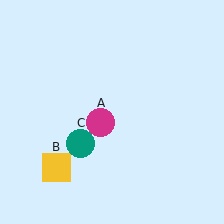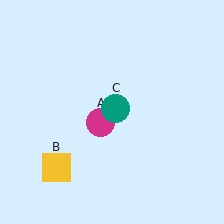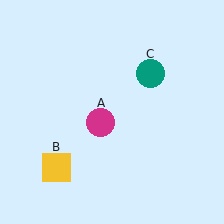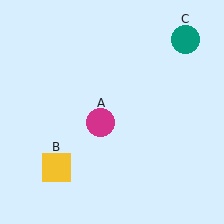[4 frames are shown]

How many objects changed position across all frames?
1 object changed position: teal circle (object C).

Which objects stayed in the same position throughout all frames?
Magenta circle (object A) and yellow square (object B) remained stationary.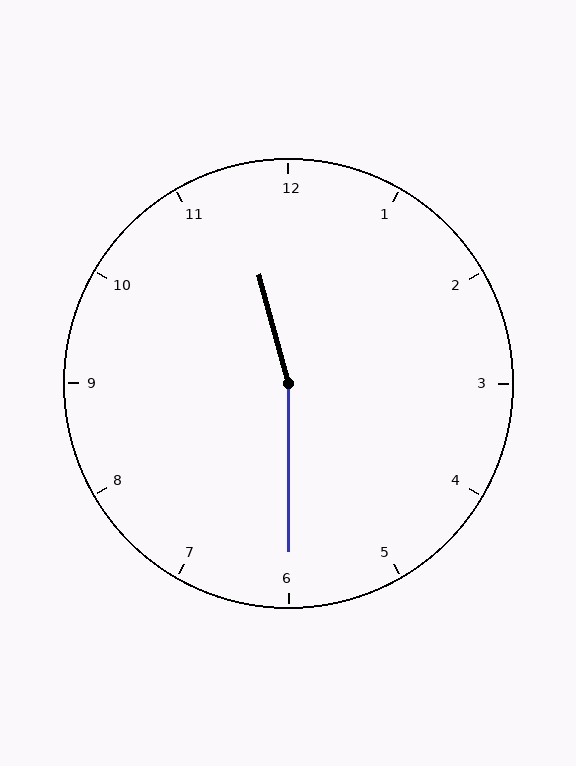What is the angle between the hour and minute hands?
Approximately 165 degrees.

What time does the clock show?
11:30.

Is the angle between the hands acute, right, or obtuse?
It is obtuse.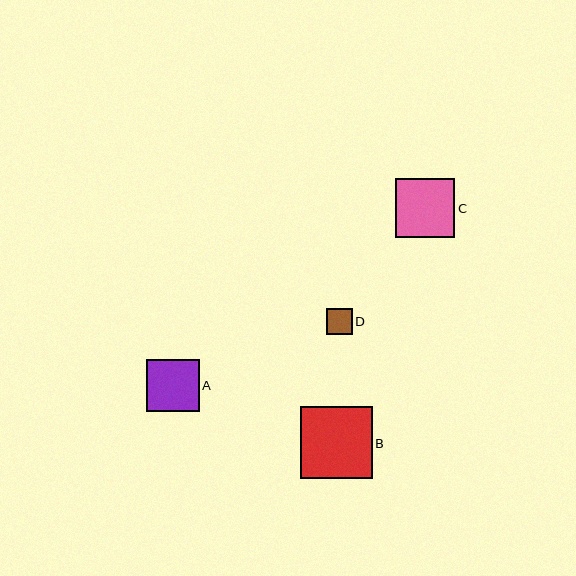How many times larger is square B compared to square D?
Square B is approximately 2.7 times the size of square D.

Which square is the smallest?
Square D is the smallest with a size of approximately 26 pixels.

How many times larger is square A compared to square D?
Square A is approximately 2.0 times the size of square D.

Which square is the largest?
Square B is the largest with a size of approximately 72 pixels.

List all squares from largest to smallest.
From largest to smallest: B, C, A, D.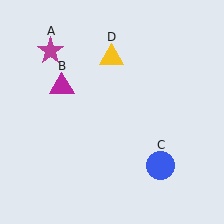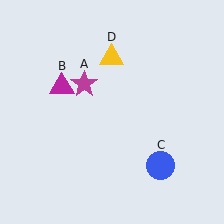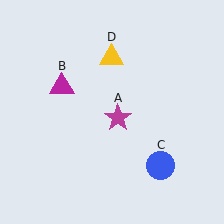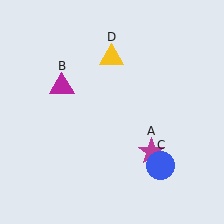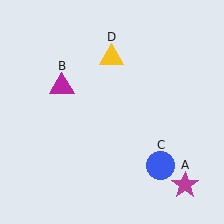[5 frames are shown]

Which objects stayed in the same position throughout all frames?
Magenta triangle (object B) and blue circle (object C) and yellow triangle (object D) remained stationary.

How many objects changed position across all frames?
1 object changed position: magenta star (object A).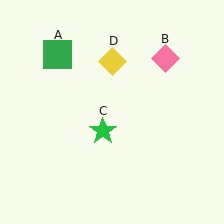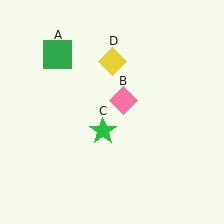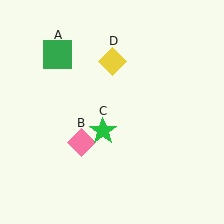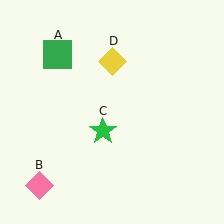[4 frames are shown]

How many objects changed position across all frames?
1 object changed position: pink diamond (object B).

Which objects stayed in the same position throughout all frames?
Green square (object A) and green star (object C) and yellow diamond (object D) remained stationary.